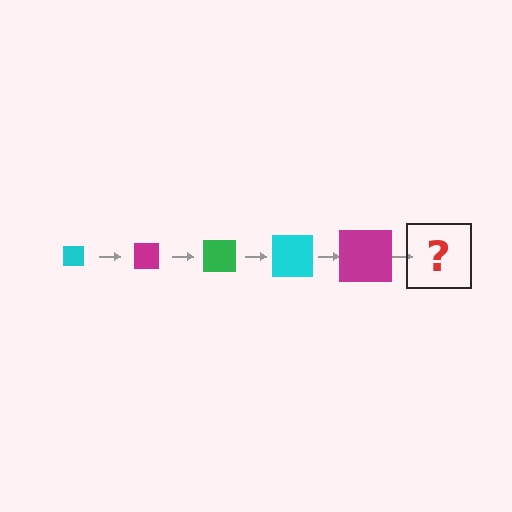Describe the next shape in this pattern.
It should be a green square, larger than the previous one.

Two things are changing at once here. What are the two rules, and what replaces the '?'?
The two rules are that the square grows larger each step and the color cycles through cyan, magenta, and green. The '?' should be a green square, larger than the previous one.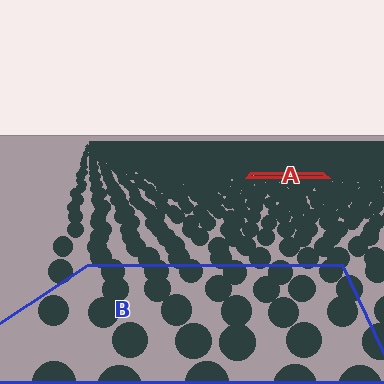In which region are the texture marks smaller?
The texture marks are smaller in region A, because it is farther away.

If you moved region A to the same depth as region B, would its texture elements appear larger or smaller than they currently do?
They would appear larger. At a closer depth, the same texture elements are projected at a bigger on-screen size.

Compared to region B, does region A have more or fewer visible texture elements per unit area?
Region A has more texture elements per unit area — they are packed more densely because it is farther away.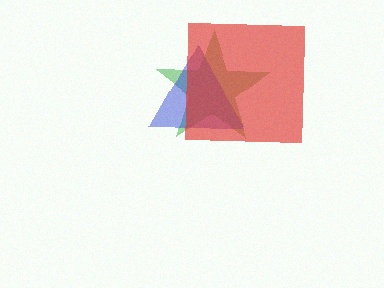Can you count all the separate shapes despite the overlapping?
Yes, there are 3 separate shapes.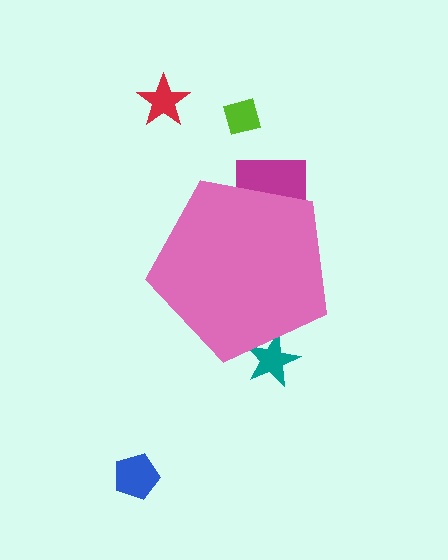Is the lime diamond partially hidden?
No, the lime diamond is fully visible.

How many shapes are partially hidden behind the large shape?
2 shapes are partially hidden.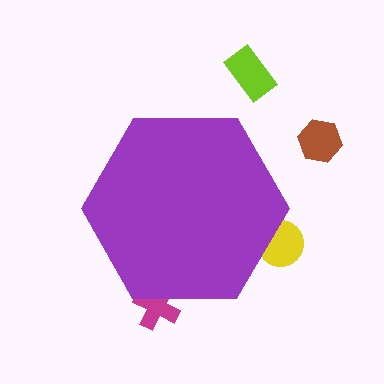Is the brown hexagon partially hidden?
No, the brown hexagon is fully visible.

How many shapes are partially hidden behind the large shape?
2 shapes are partially hidden.